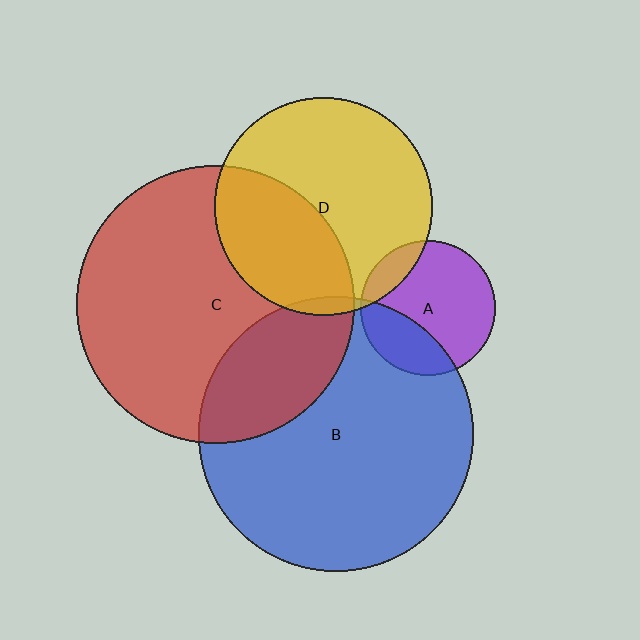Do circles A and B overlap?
Yes.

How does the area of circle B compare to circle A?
Approximately 4.2 times.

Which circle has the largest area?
Circle C (red).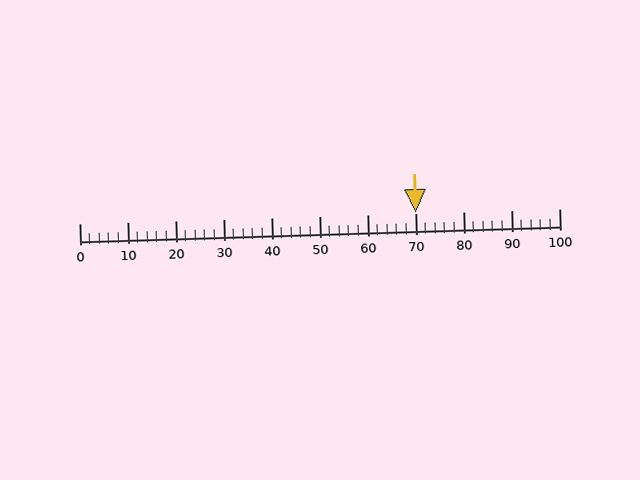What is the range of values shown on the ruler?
The ruler shows values from 0 to 100.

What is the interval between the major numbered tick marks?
The major tick marks are spaced 10 units apart.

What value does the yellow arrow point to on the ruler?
The yellow arrow points to approximately 70.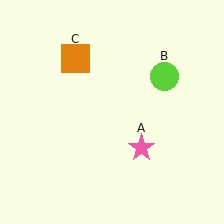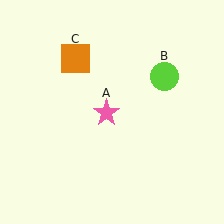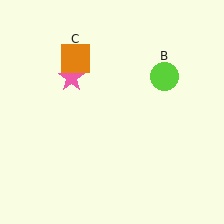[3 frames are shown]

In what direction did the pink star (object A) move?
The pink star (object A) moved up and to the left.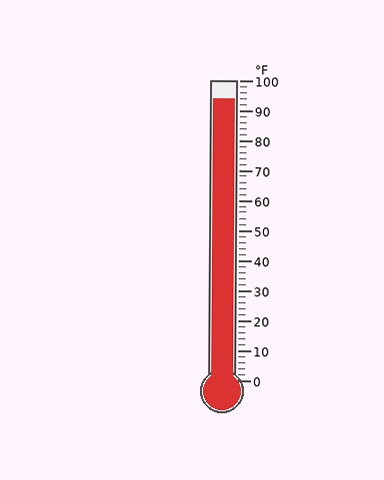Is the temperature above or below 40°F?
The temperature is above 40°F.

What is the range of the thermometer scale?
The thermometer scale ranges from 0°F to 100°F.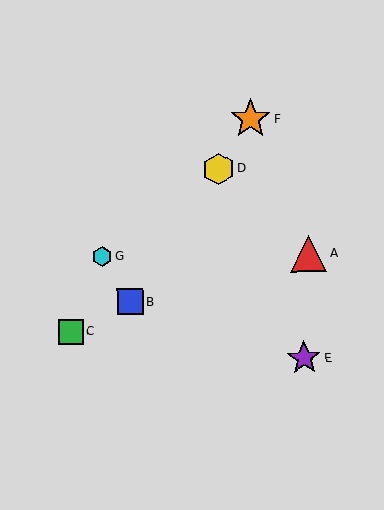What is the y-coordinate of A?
Object A is at y≈254.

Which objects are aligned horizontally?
Objects A, G are aligned horizontally.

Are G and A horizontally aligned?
Yes, both are at y≈257.